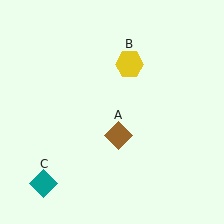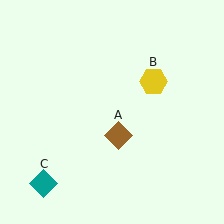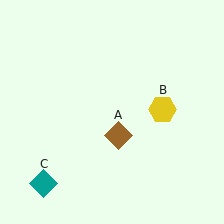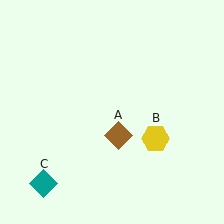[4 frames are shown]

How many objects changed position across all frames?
1 object changed position: yellow hexagon (object B).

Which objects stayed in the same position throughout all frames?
Brown diamond (object A) and teal diamond (object C) remained stationary.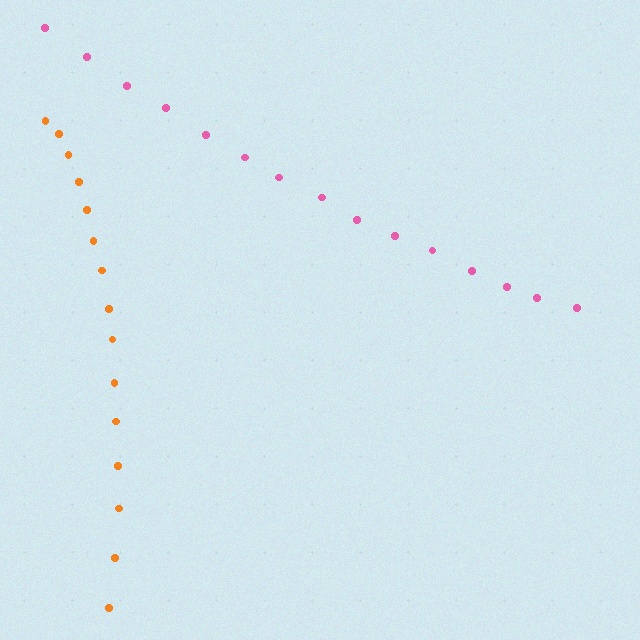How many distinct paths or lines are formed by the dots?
There are 2 distinct paths.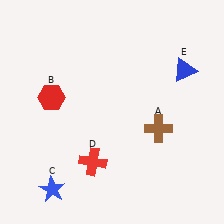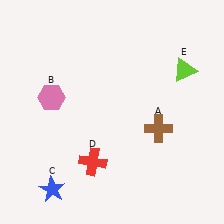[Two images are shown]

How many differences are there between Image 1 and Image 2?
There are 2 differences between the two images.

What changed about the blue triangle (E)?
In Image 1, E is blue. In Image 2, it changed to lime.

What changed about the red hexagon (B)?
In Image 1, B is red. In Image 2, it changed to pink.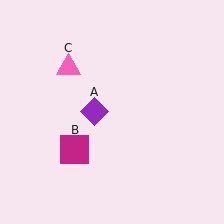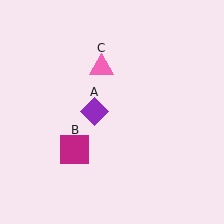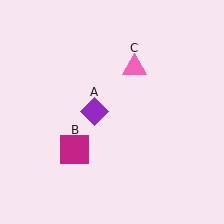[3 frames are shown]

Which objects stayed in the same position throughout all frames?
Purple diamond (object A) and magenta square (object B) remained stationary.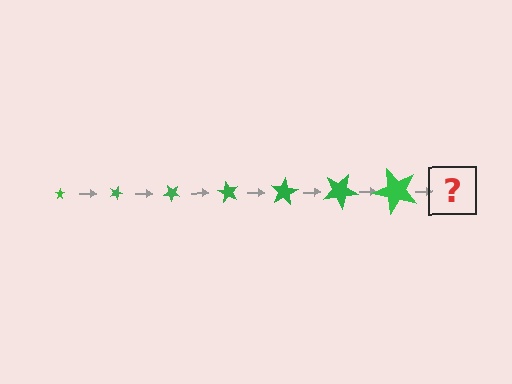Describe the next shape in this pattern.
It should be a star, larger than the previous one and rotated 140 degrees from the start.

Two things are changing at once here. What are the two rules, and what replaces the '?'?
The two rules are that the star grows larger each step and it rotates 20 degrees each step. The '?' should be a star, larger than the previous one and rotated 140 degrees from the start.